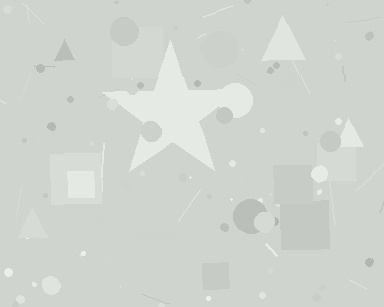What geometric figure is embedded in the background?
A star is embedded in the background.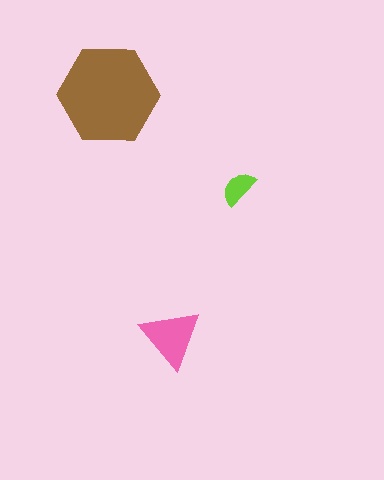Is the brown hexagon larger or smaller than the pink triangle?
Larger.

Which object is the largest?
The brown hexagon.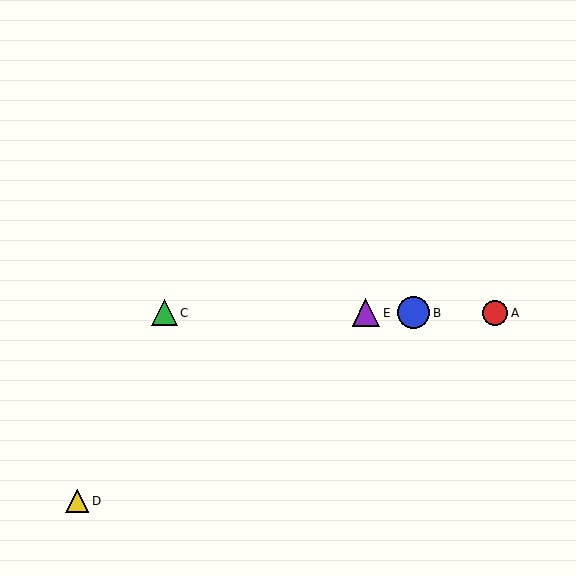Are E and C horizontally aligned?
Yes, both are at y≈313.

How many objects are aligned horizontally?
4 objects (A, B, C, E) are aligned horizontally.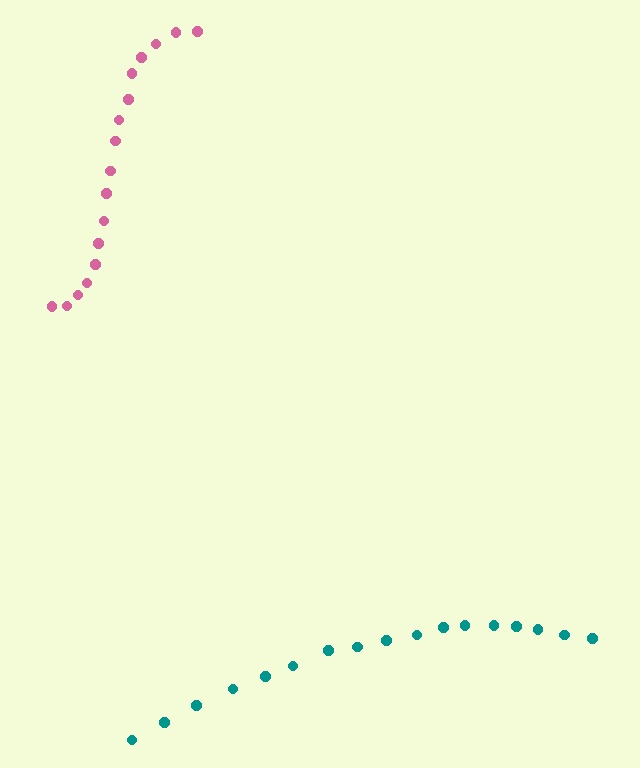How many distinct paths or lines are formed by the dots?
There are 2 distinct paths.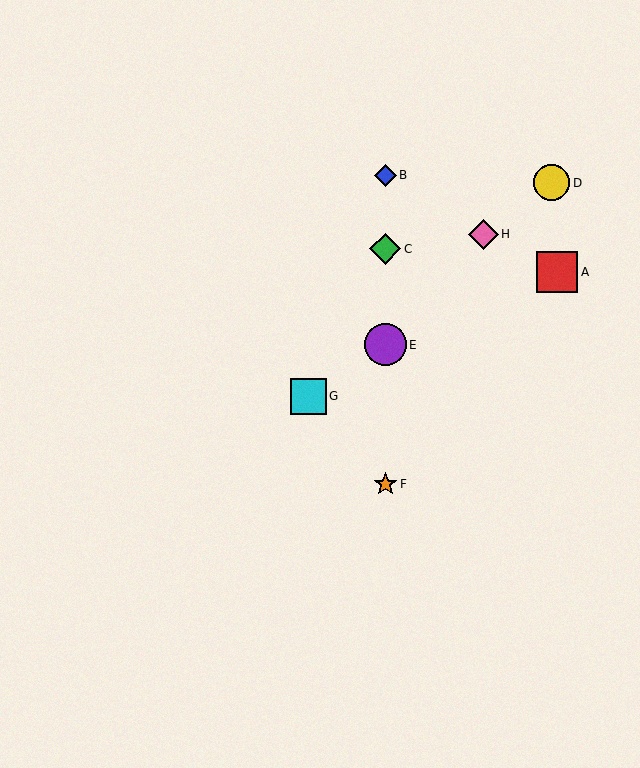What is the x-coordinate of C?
Object C is at x≈385.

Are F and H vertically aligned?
No, F is at x≈385 and H is at x≈483.